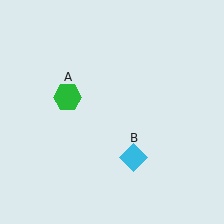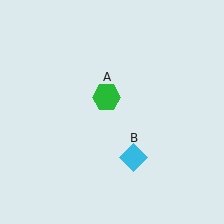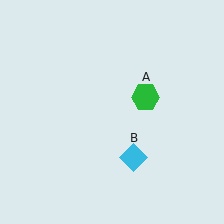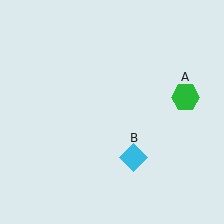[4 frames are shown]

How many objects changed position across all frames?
1 object changed position: green hexagon (object A).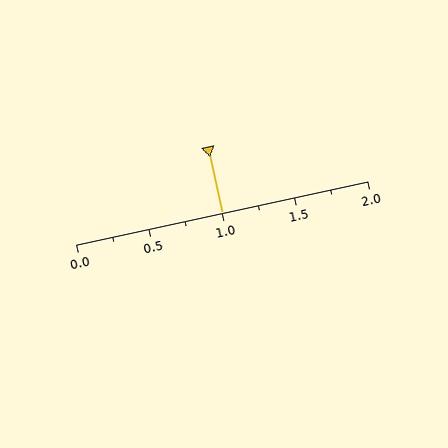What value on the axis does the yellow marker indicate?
The marker indicates approximately 1.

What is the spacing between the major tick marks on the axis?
The major ticks are spaced 0.5 apart.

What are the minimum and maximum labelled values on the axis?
The axis runs from 0.0 to 2.0.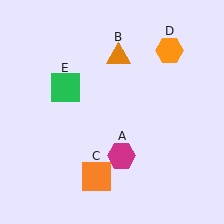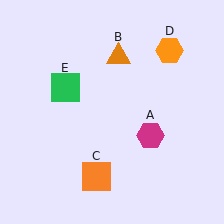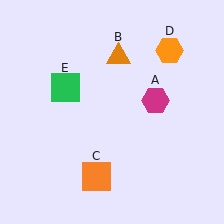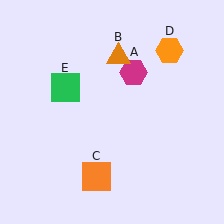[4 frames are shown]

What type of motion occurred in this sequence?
The magenta hexagon (object A) rotated counterclockwise around the center of the scene.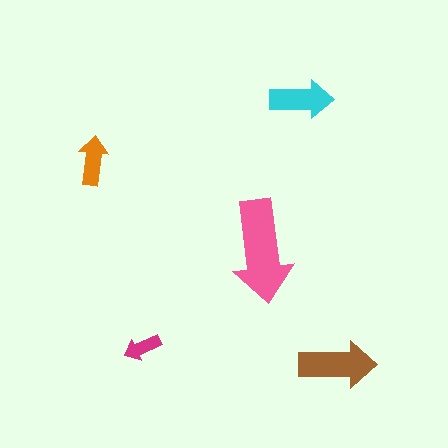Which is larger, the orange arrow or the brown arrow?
The brown one.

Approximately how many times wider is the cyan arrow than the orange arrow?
About 1.5 times wider.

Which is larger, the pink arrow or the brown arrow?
The pink one.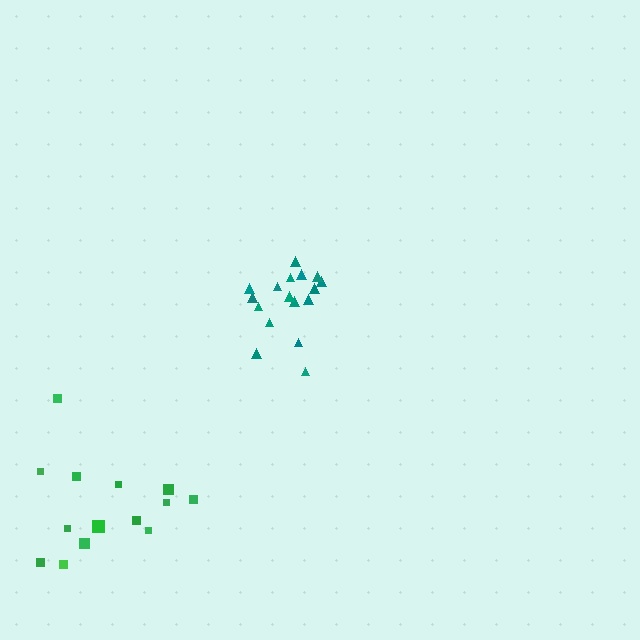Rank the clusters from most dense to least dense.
teal, green.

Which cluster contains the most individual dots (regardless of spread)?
Teal (17).